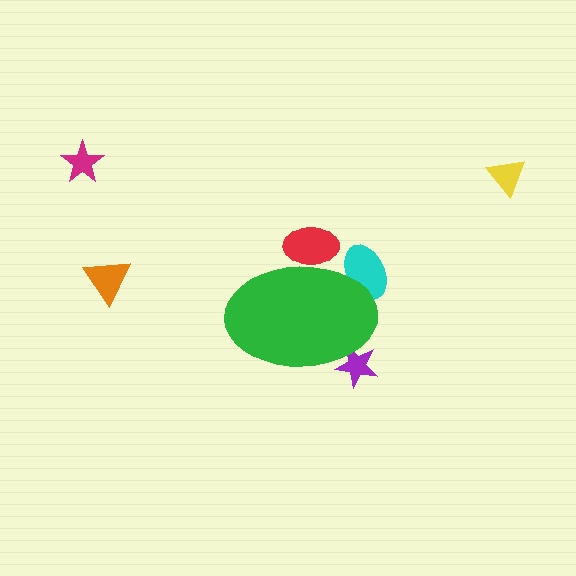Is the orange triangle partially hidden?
No, the orange triangle is fully visible.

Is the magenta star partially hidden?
No, the magenta star is fully visible.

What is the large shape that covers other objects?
A green ellipse.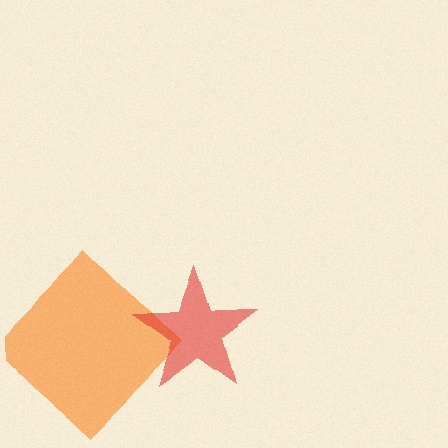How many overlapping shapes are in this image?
There are 2 overlapping shapes in the image.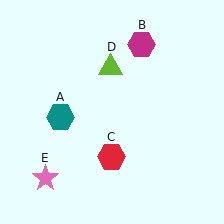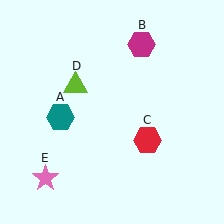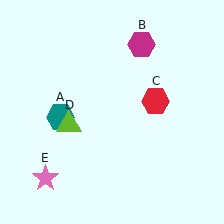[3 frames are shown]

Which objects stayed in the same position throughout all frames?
Teal hexagon (object A) and magenta hexagon (object B) and pink star (object E) remained stationary.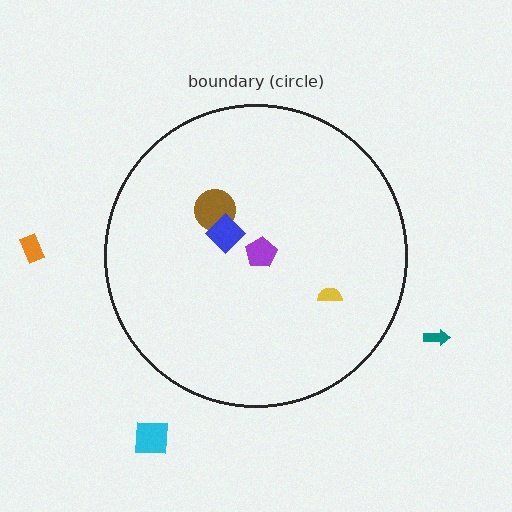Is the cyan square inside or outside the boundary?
Outside.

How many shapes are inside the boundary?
4 inside, 3 outside.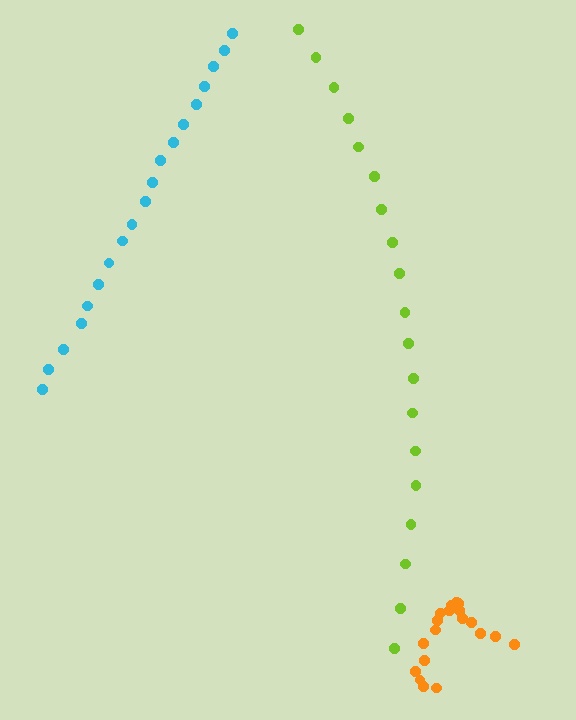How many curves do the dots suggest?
There are 3 distinct paths.